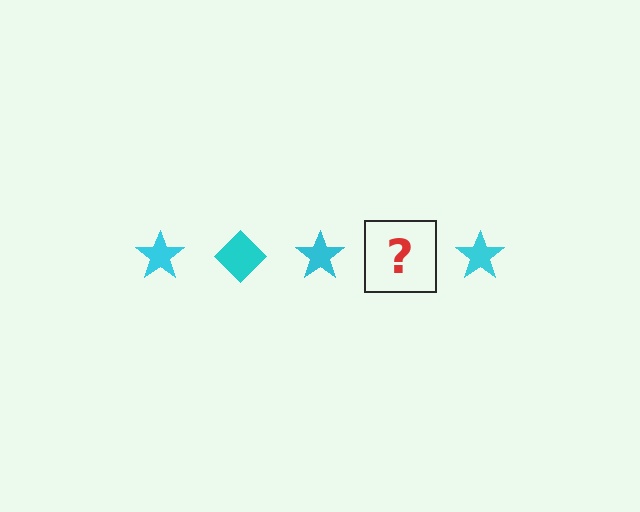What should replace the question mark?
The question mark should be replaced with a cyan diamond.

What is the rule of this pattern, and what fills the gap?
The rule is that the pattern cycles through star, diamond shapes in cyan. The gap should be filled with a cyan diamond.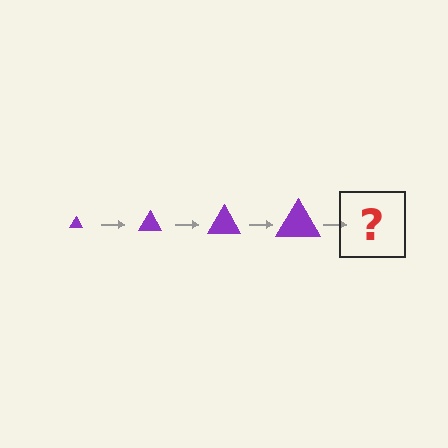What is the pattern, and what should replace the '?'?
The pattern is that the triangle gets progressively larger each step. The '?' should be a purple triangle, larger than the previous one.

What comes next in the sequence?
The next element should be a purple triangle, larger than the previous one.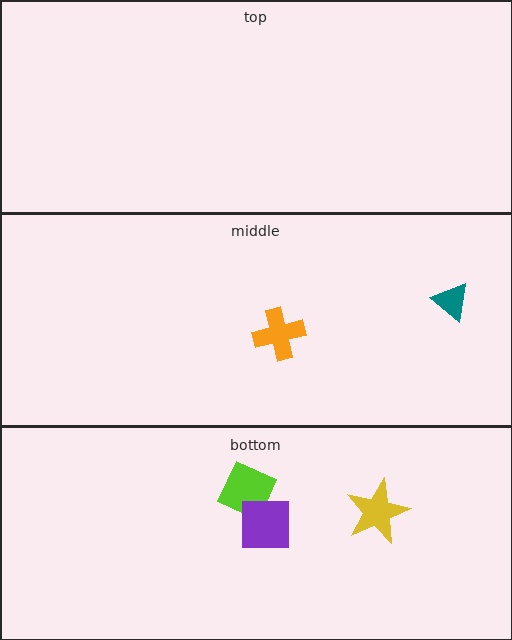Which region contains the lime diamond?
The bottom region.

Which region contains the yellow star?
The bottom region.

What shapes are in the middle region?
The teal triangle, the orange cross.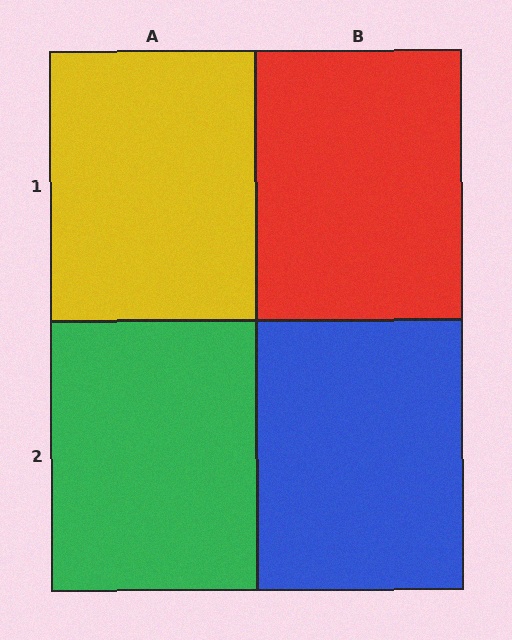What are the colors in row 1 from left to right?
Yellow, red.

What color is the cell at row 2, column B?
Blue.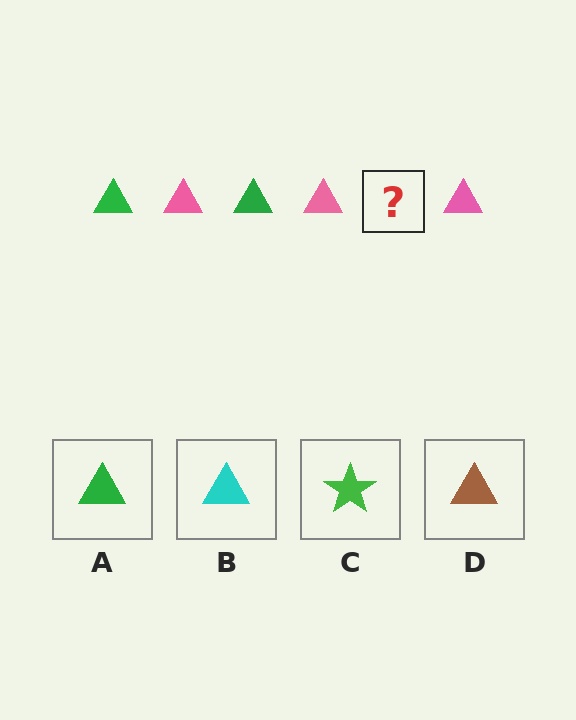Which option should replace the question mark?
Option A.